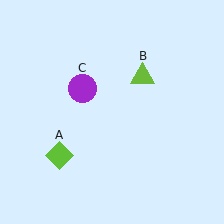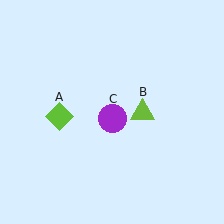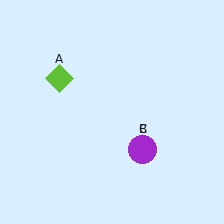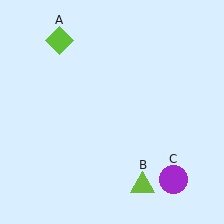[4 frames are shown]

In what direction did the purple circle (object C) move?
The purple circle (object C) moved down and to the right.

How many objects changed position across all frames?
3 objects changed position: lime diamond (object A), lime triangle (object B), purple circle (object C).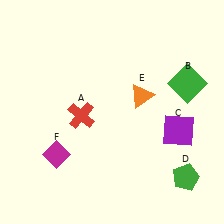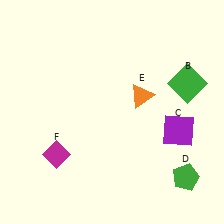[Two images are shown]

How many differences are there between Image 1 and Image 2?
There is 1 difference between the two images.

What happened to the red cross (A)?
The red cross (A) was removed in Image 2. It was in the bottom-left area of Image 1.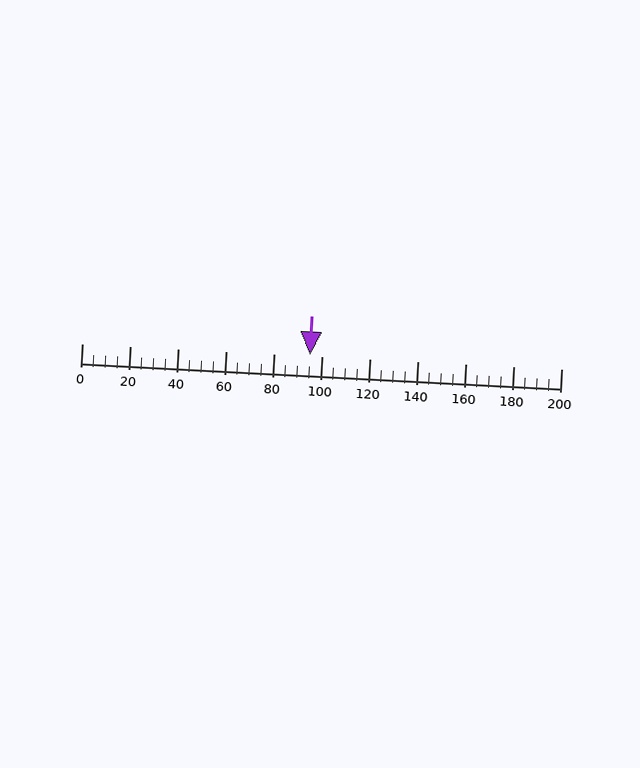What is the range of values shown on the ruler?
The ruler shows values from 0 to 200.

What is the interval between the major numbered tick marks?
The major tick marks are spaced 20 units apart.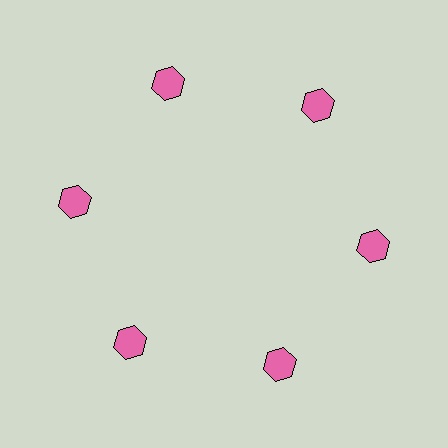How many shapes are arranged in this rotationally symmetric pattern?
There are 6 shapes, arranged in 6 groups of 1.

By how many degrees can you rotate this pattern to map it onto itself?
The pattern maps onto itself every 60 degrees of rotation.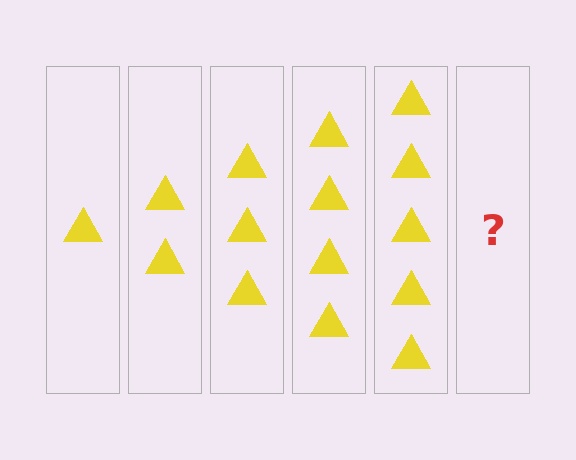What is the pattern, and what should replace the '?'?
The pattern is that each step adds one more triangle. The '?' should be 6 triangles.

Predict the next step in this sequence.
The next step is 6 triangles.